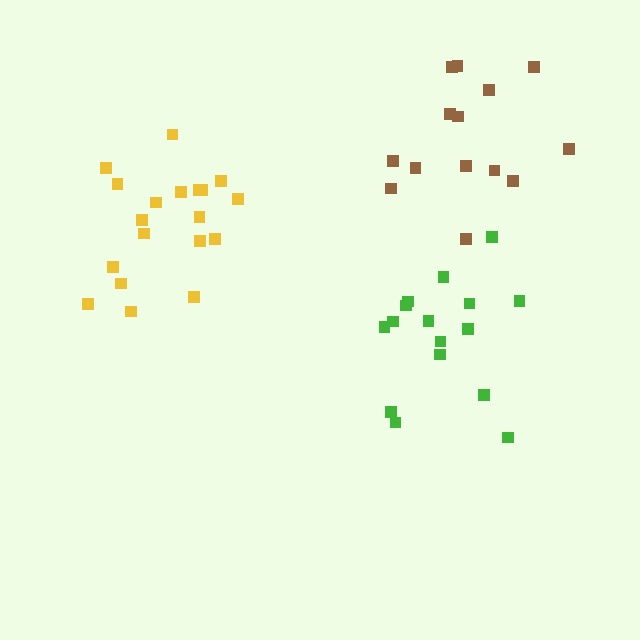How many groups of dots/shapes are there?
There are 3 groups.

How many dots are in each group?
Group 1: 14 dots, Group 2: 19 dots, Group 3: 16 dots (49 total).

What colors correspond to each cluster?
The clusters are colored: brown, yellow, green.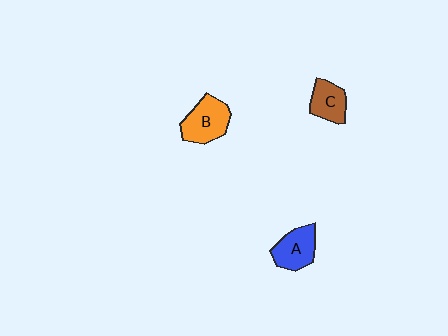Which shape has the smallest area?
Shape C (brown).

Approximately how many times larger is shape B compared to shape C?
Approximately 1.4 times.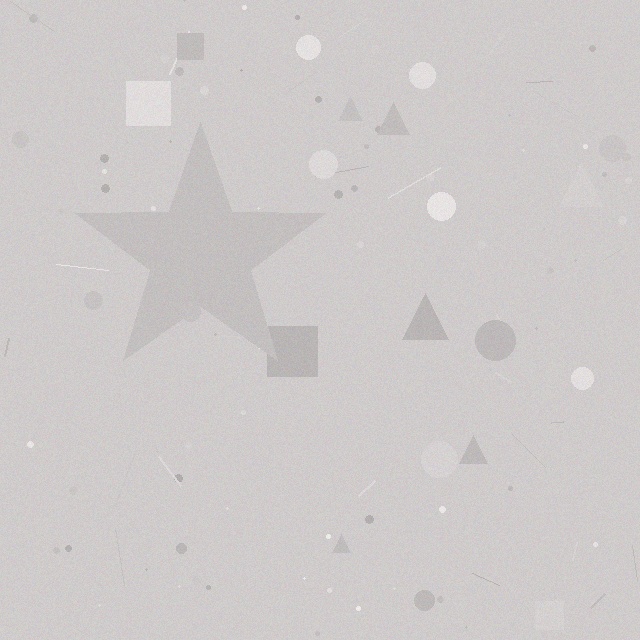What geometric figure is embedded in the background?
A star is embedded in the background.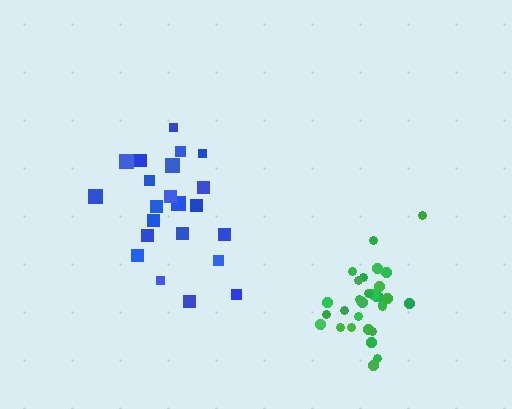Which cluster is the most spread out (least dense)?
Blue.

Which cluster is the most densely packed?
Green.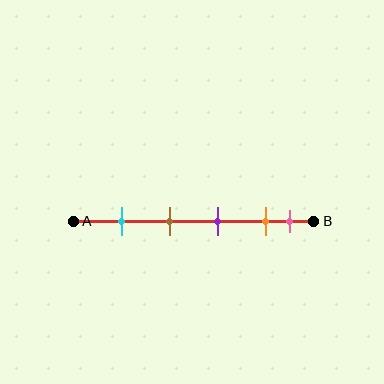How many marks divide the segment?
There are 5 marks dividing the segment.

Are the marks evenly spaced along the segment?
No, the marks are not evenly spaced.